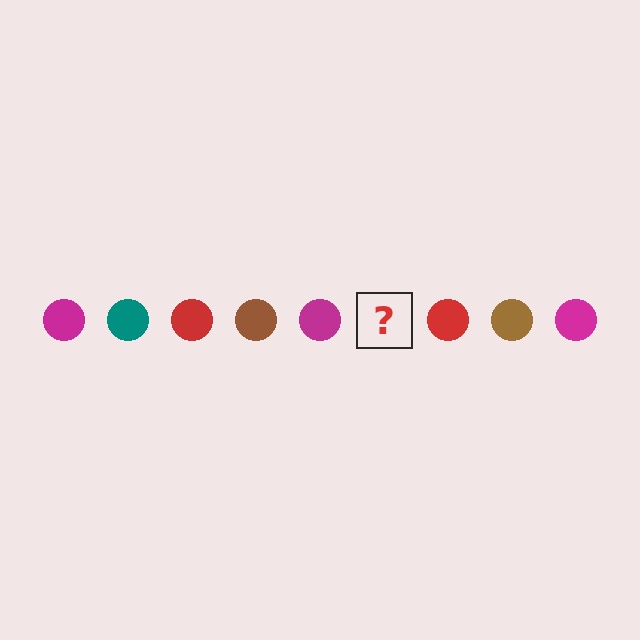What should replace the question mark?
The question mark should be replaced with a teal circle.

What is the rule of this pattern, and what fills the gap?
The rule is that the pattern cycles through magenta, teal, red, brown circles. The gap should be filled with a teal circle.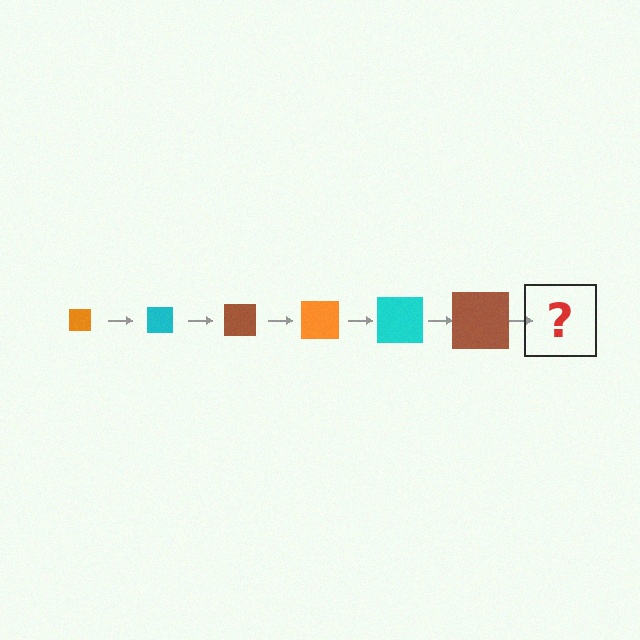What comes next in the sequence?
The next element should be an orange square, larger than the previous one.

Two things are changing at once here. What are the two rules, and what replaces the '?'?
The two rules are that the square grows larger each step and the color cycles through orange, cyan, and brown. The '?' should be an orange square, larger than the previous one.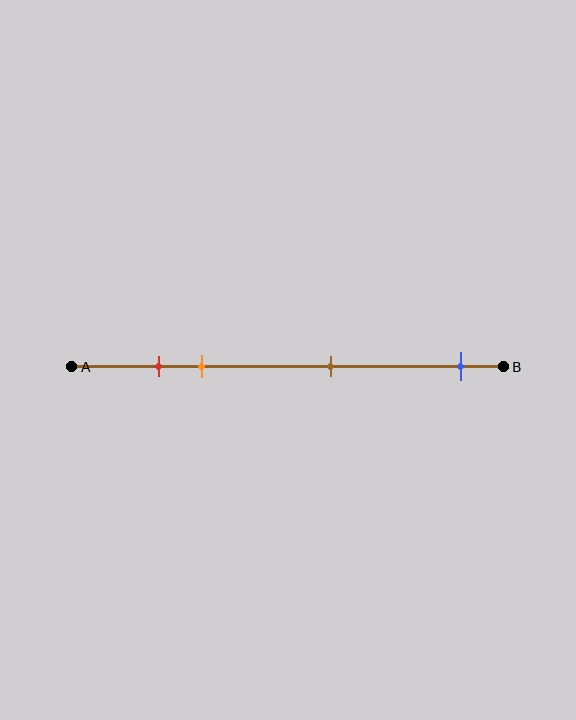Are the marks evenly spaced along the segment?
No, the marks are not evenly spaced.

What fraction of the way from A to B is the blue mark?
The blue mark is approximately 90% (0.9) of the way from A to B.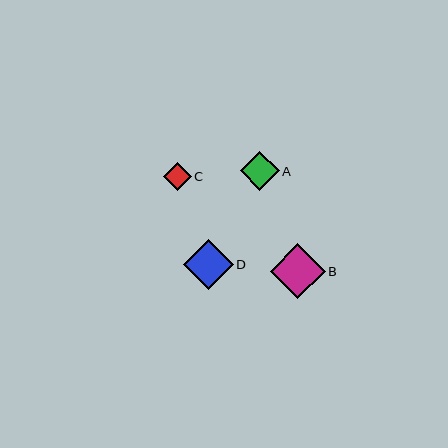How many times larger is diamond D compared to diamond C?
Diamond D is approximately 1.8 times the size of diamond C.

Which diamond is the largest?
Diamond B is the largest with a size of approximately 55 pixels.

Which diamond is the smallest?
Diamond C is the smallest with a size of approximately 27 pixels.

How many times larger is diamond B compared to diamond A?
Diamond B is approximately 1.4 times the size of diamond A.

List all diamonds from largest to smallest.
From largest to smallest: B, D, A, C.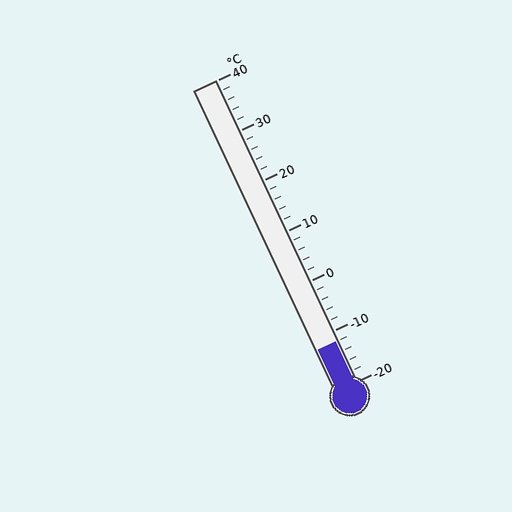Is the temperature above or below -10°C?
The temperature is below -10°C.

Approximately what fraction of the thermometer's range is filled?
The thermometer is filled to approximately 15% of its range.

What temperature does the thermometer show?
The thermometer shows approximately -12°C.